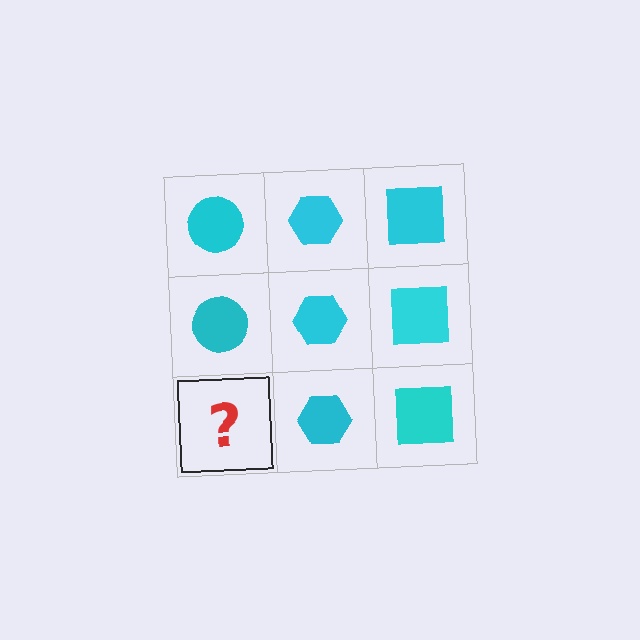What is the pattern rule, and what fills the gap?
The rule is that each column has a consistent shape. The gap should be filled with a cyan circle.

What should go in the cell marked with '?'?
The missing cell should contain a cyan circle.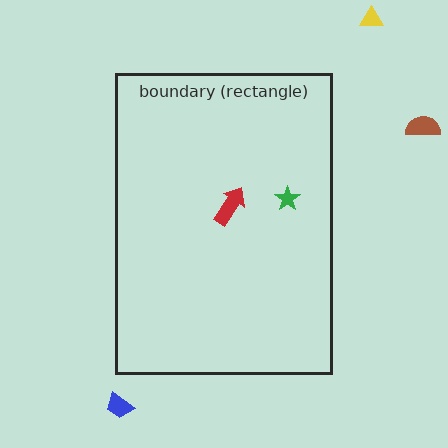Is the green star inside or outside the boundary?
Inside.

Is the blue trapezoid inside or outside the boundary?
Outside.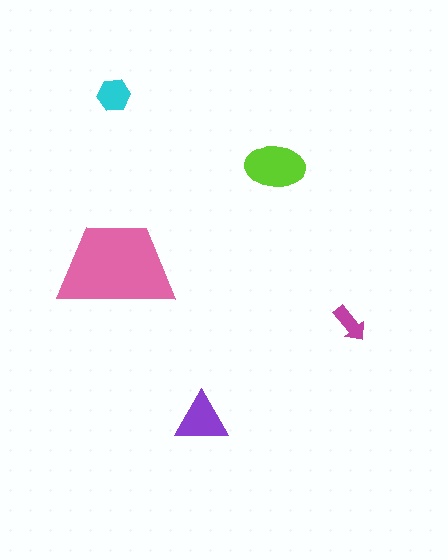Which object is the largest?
The pink trapezoid.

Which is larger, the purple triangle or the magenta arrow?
The purple triangle.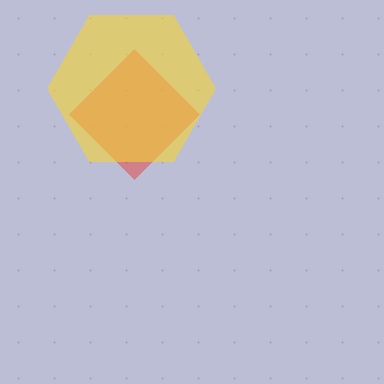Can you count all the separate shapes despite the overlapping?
Yes, there are 2 separate shapes.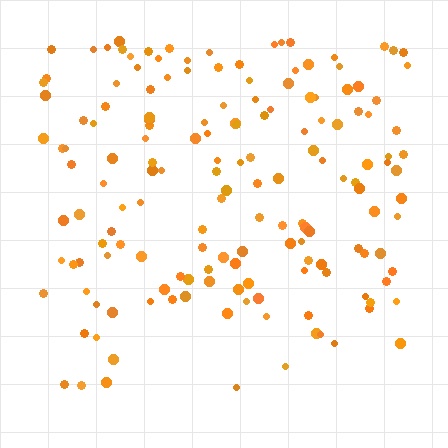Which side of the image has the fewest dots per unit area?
The bottom.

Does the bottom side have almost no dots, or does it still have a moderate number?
Still a moderate number, just noticeably fewer than the top.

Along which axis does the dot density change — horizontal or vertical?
Vertical.